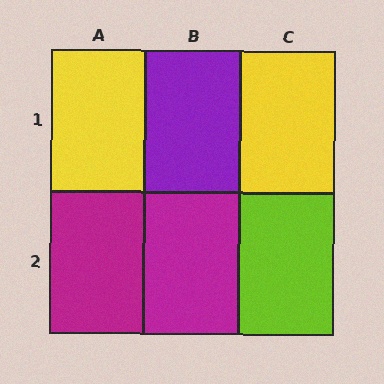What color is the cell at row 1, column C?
Yellow.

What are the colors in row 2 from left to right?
Magenta, magenta, lime.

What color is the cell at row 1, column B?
Purple.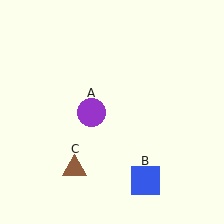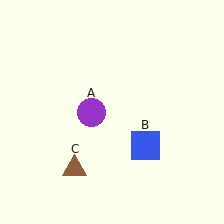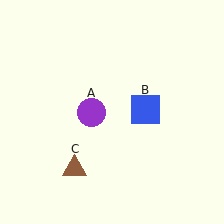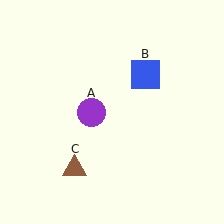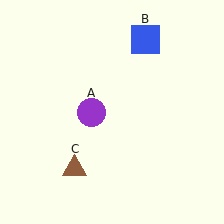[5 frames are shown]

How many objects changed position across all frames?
1 object changed position: blue square (object B).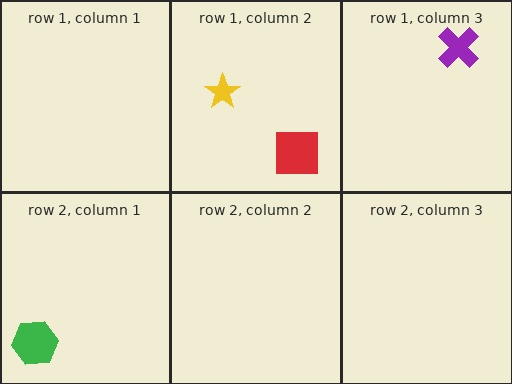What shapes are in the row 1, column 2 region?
The red square, the yellow star.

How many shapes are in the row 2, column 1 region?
1.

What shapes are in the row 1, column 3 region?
The purple cross.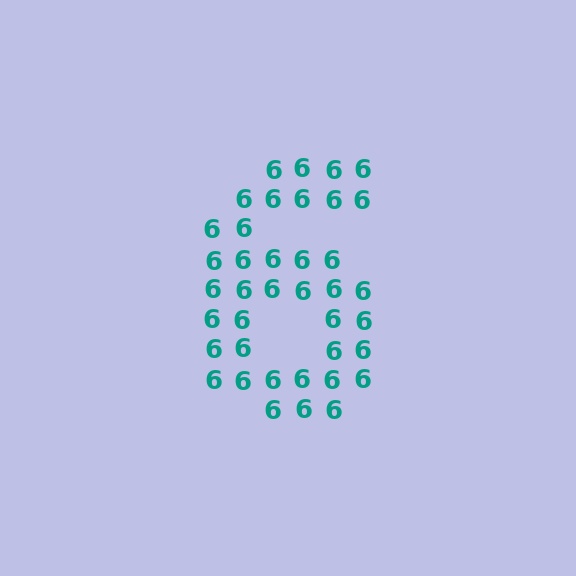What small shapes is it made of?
It is made of small digit 6's.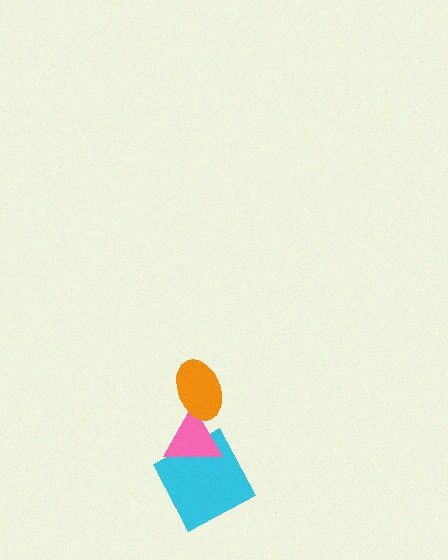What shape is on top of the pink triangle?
The orange ellipse is on top of the pink triangle.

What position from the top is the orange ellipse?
The orange ellipse is 1st from the top.